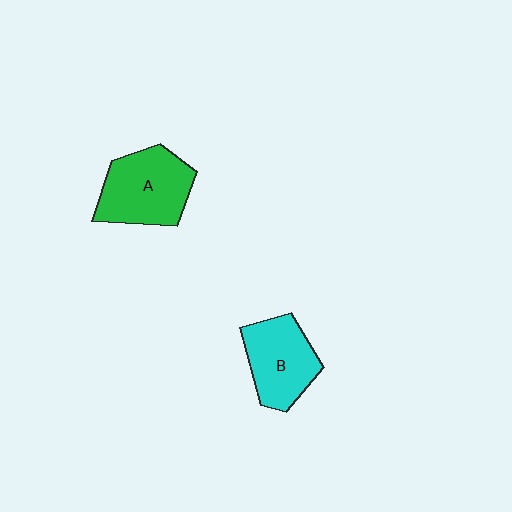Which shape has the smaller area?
Shape B (cyan).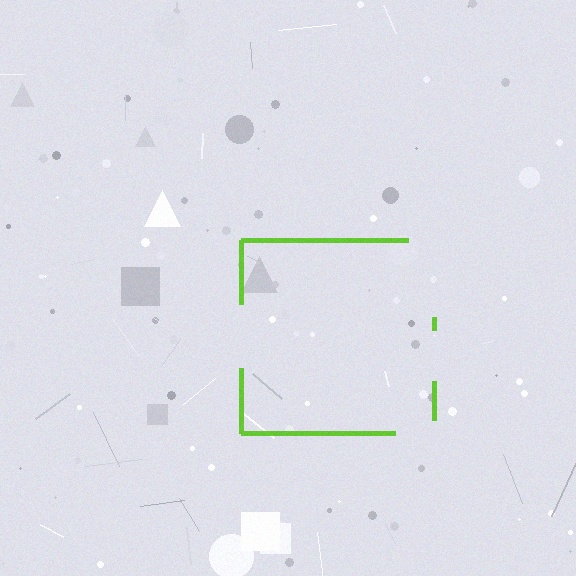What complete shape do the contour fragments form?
The contour fragments form a square.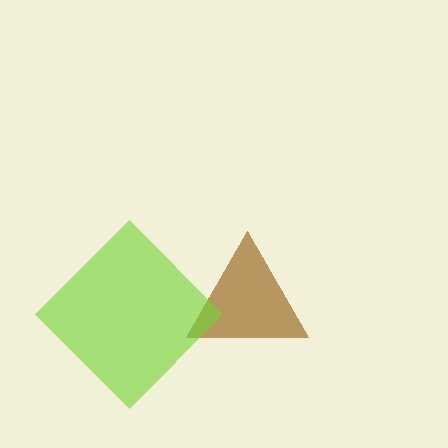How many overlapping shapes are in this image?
There are 2 overlapping shapes in the image.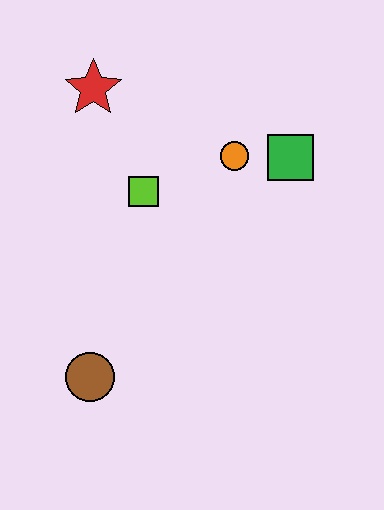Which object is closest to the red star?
The lime square is closest to the red star.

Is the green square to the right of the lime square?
Yes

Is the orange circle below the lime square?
No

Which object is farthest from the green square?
The brown circle is farthest from the green square.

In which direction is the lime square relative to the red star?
The lime square is below the red star.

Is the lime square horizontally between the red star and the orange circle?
Yes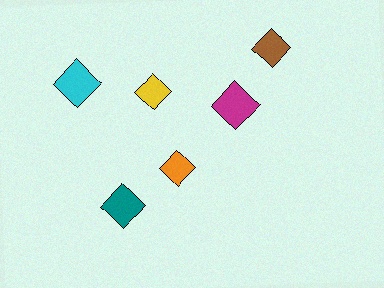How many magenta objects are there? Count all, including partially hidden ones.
There is 1 magenta object.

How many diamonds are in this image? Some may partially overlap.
There are 6 diamonds.